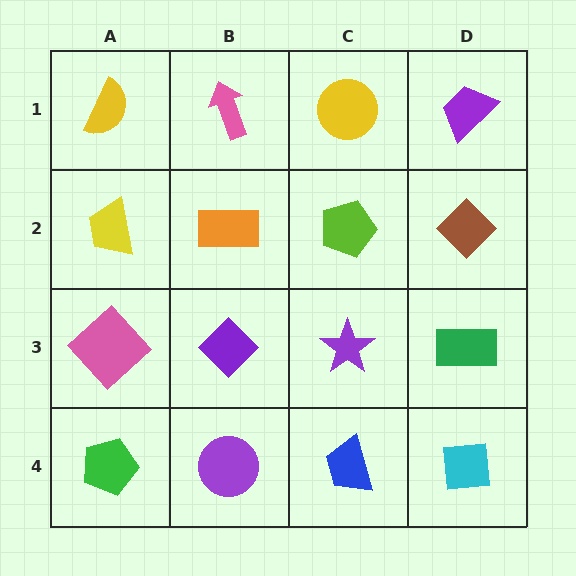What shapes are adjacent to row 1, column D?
A brown diamond (row 2, column D), a yellow circle (row 1, column C).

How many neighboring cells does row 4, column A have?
2.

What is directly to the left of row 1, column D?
A yellow circle.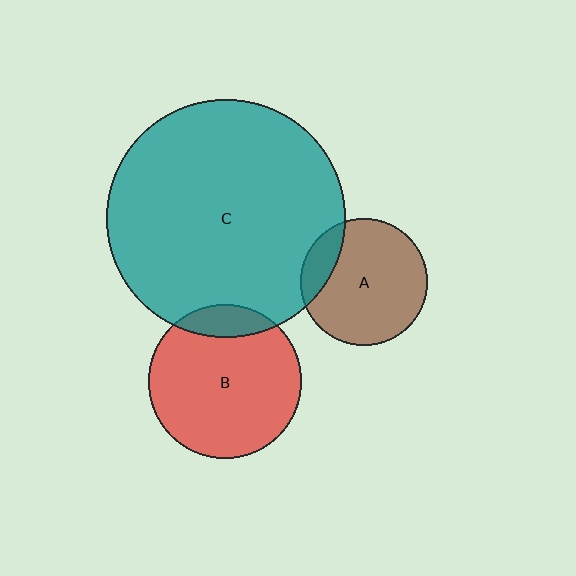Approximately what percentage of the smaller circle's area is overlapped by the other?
Approximately 15%.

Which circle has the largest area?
Circle C (teal).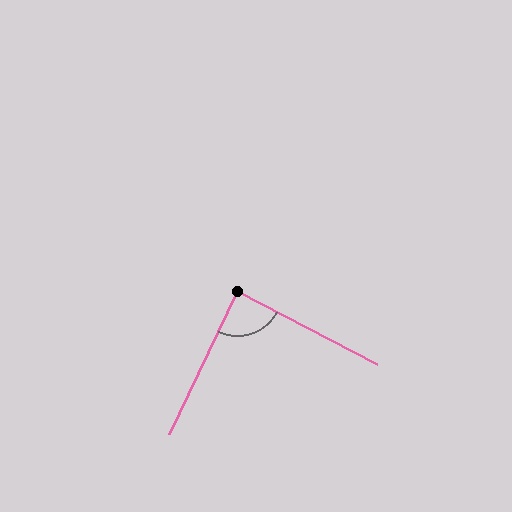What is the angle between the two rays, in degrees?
Approximately 88 degrees.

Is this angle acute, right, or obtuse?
It is approximately a right angle.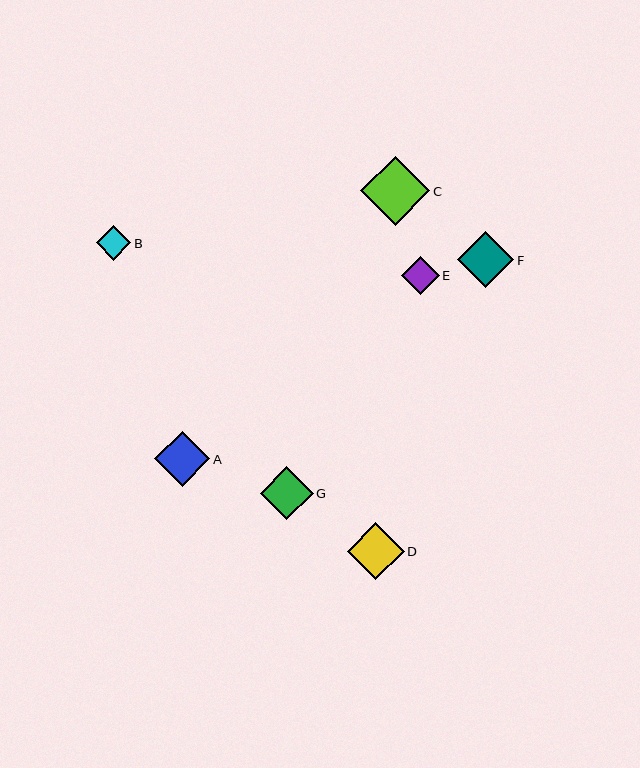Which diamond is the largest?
Diamond C is the largest with a size of approximately 69 pixels.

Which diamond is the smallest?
Diamond B is the smallest with a size of approximately 34 pixels.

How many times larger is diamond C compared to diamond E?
Diamond C is approximately 1.8 times the size of diamond E.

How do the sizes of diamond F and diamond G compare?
Diamond F and diamond G are approximately the same size.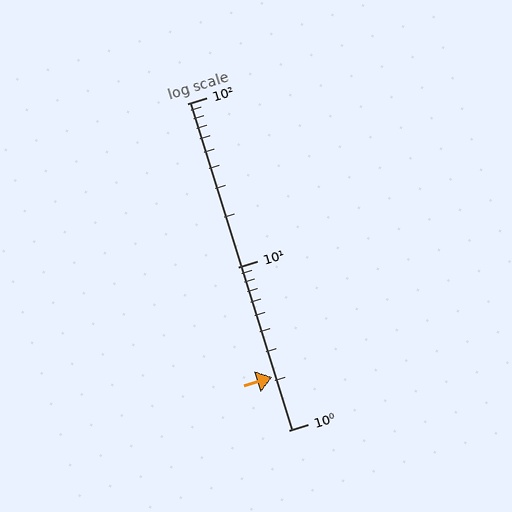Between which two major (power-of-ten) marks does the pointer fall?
The pointer is between 1 and 10.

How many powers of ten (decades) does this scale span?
The scale spans 2 decades, from 1 to 100.